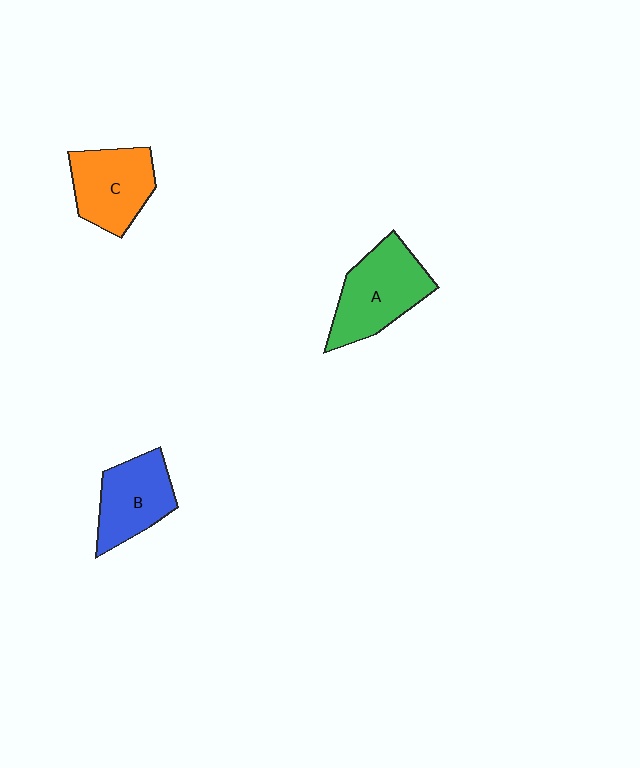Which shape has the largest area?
Shape A (green).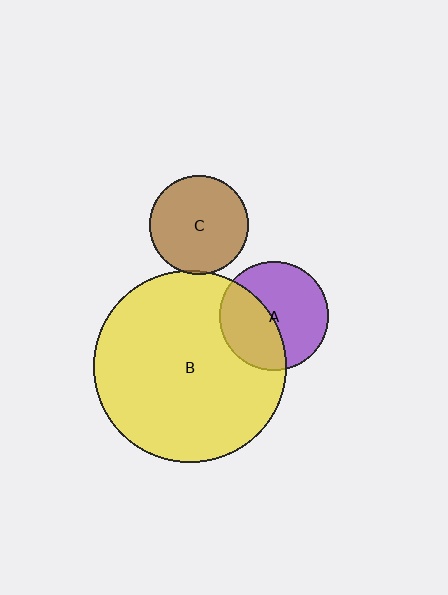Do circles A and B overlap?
Yes.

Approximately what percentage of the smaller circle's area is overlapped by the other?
Approximately 40%.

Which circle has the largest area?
Circle B (yellow).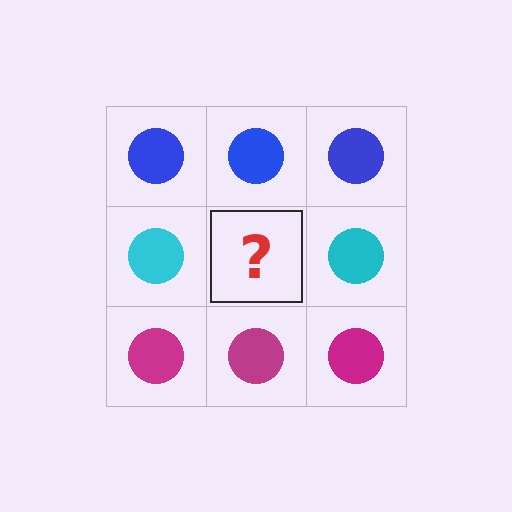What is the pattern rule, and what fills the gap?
The rule is that each row has a consistent color. The gap should be filled with a cyan circle.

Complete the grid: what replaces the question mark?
The question mark should be replaced with a cyan circle.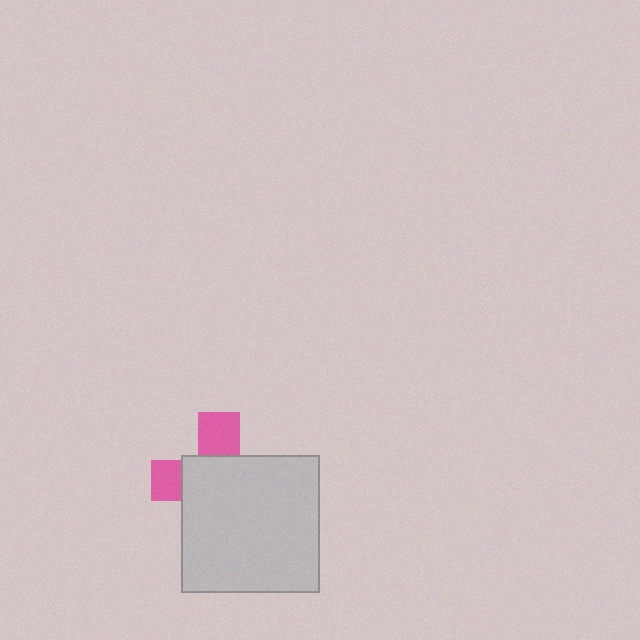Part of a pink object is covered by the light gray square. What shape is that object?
It is a cross.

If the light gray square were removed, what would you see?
You would see the complete pink cross.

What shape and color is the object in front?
The object in front is a light gray square.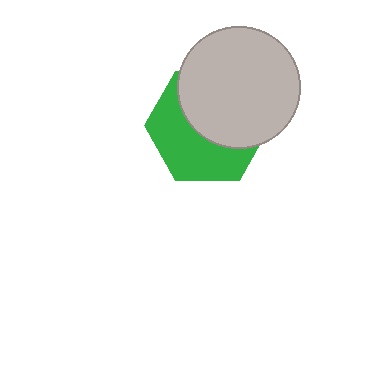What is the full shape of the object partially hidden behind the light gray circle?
The partially hidden object is a green hexagon.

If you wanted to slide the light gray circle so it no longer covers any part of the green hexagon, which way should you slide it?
Slide it up — that is the most direct way to separate the two shapes.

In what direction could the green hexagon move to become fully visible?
The green hexagon could move down. That would shift it out from behind the light gray circle entirely.